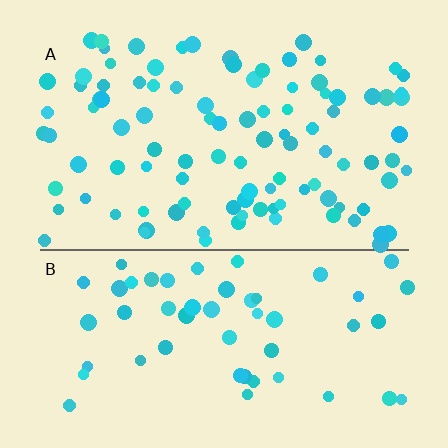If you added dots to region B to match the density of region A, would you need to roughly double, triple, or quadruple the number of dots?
Approximately double.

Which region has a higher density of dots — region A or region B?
A (the top).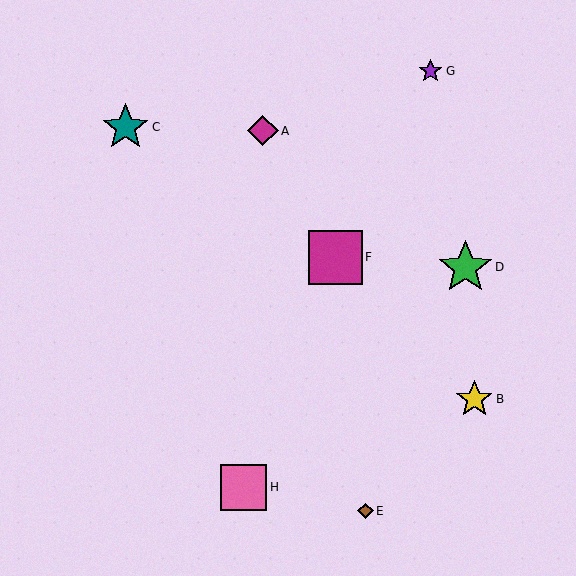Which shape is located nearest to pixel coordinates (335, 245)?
The magenta square (labeled F) at (335, 257) is nearest to that location.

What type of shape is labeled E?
Shape E is a brown diamond.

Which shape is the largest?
The green star (labeled D) is the largest.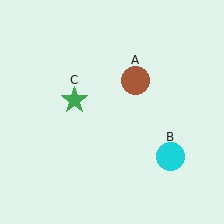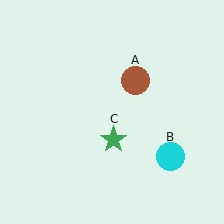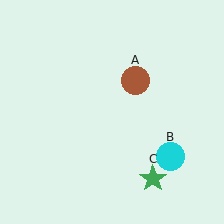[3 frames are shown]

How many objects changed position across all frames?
1 object changed position: green star (object C).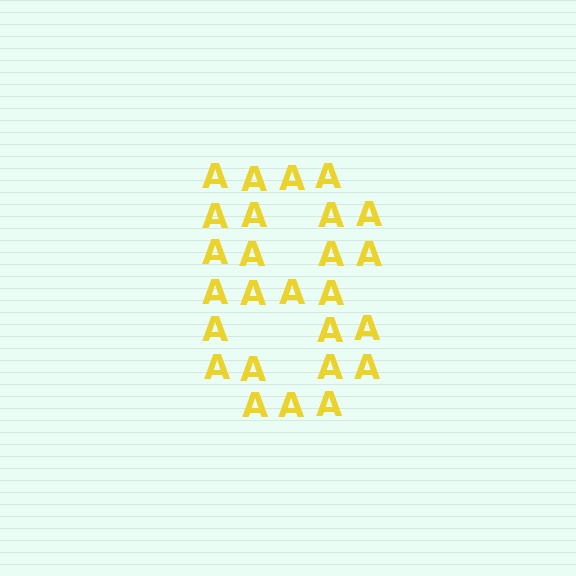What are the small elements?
The small elements are letter A's.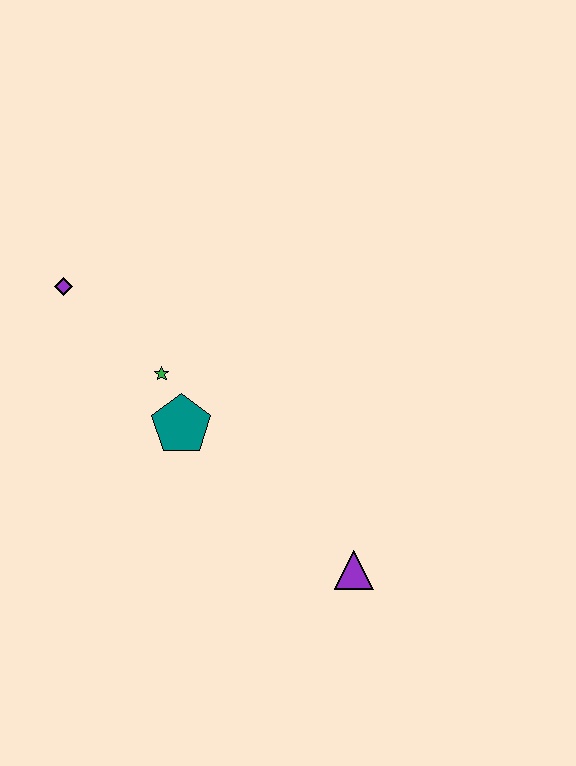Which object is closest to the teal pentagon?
The green star is closest to the teal pentagon.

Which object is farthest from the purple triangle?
The purple diamond is farthest from the purple triangle.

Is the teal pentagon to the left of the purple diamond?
No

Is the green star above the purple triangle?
Yes